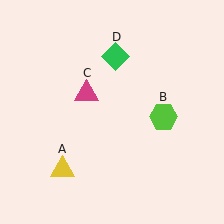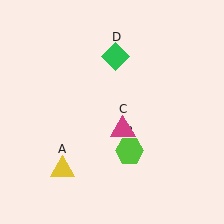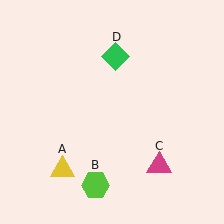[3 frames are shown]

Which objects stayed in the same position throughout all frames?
Yellow triangle (object A) and green diamond (object D) remained stationary.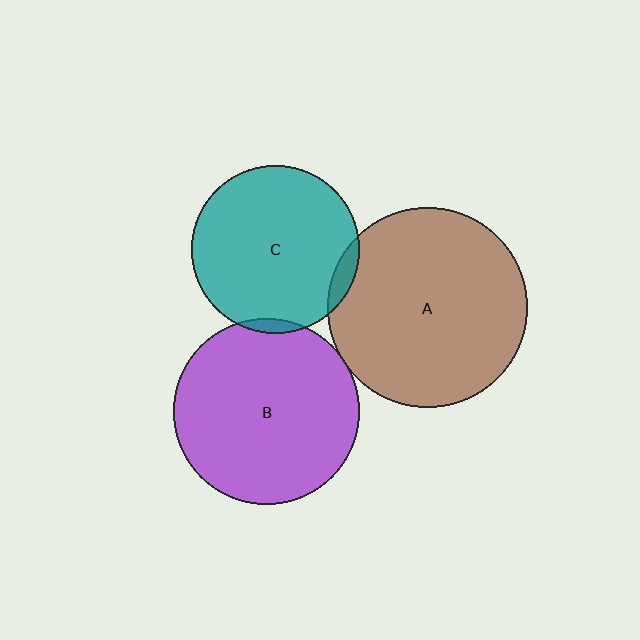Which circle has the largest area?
Circle A (brown).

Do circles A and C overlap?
Yes.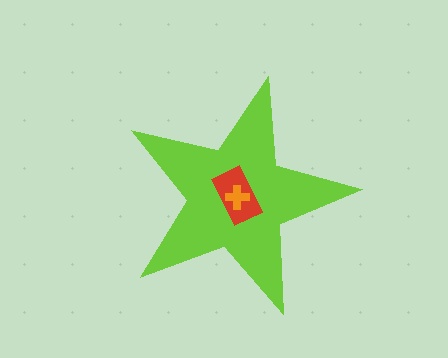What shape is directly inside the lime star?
The red rectangle.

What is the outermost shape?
The lime star.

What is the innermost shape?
The orange cross.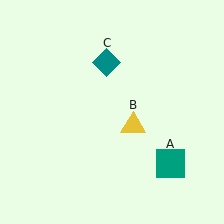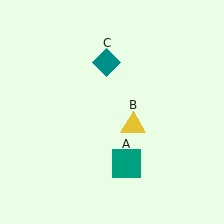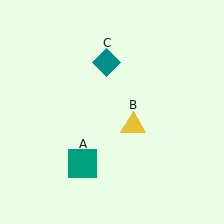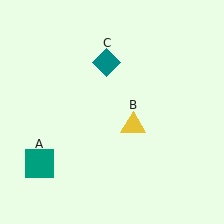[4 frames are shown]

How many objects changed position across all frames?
1 object changed position: teal square (object A).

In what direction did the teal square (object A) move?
The teal square (object A) moved left.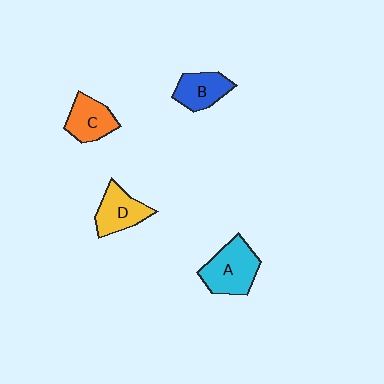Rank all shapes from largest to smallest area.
From largest to smallest: A (cyan), D (yellow), C (orange), B (blue).